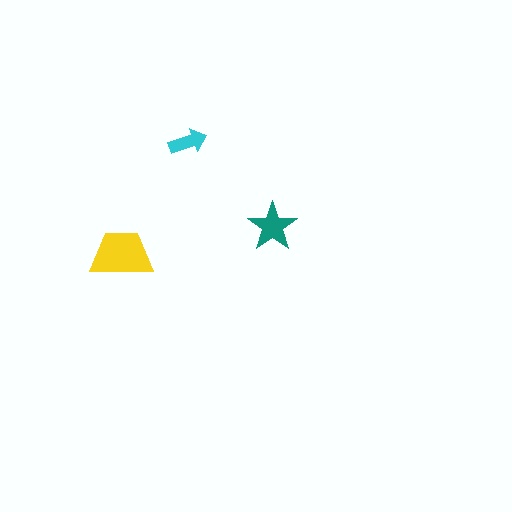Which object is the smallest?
The cyan arrow.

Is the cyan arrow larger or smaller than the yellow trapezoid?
Smaller.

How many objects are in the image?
There are 3 objects in the image.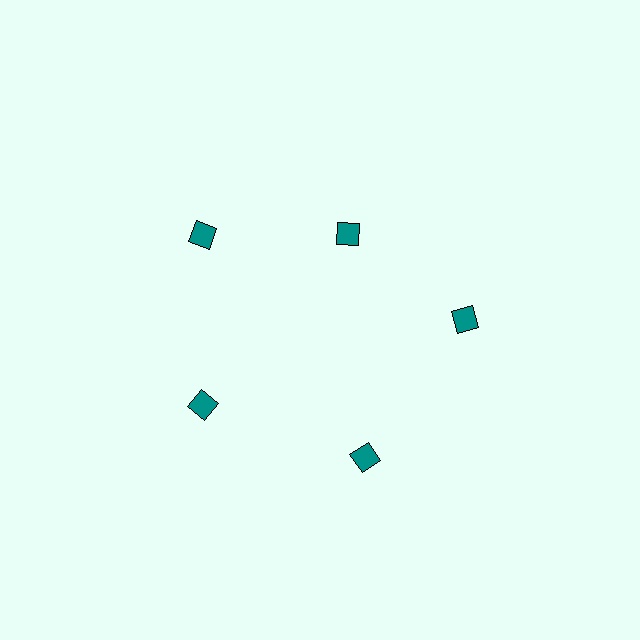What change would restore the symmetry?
The symmetry would be restored by moving it outward, back onto the ring so that all 5 diamonds sit at equal angles and equal distance from the center.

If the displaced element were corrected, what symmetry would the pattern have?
It would have 5-fold rotational symmetry — the pattern would map onto itself every 72 degrees.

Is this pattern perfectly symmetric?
No. The 5 teal diamonds are arranged in a ring, but one element near the 1 o'clock position is pulled inward toward the center, breaking the 5-fold rotational symmetry.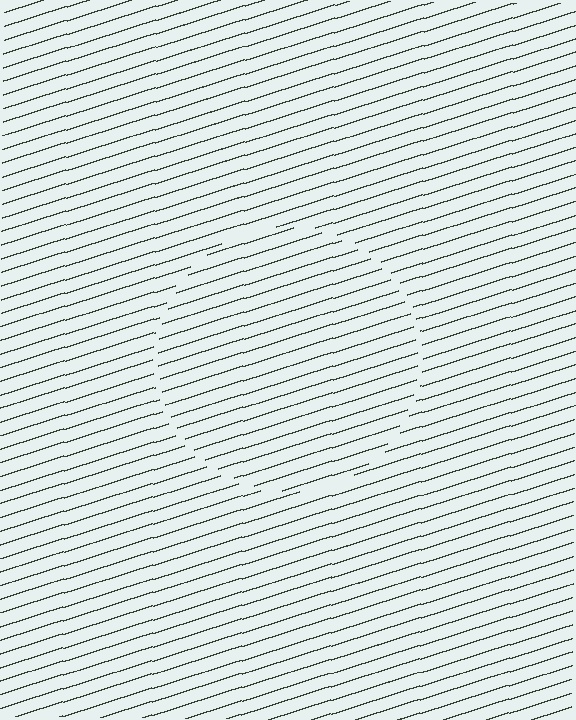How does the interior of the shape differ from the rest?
The interior of the shape contains the same grating, shifted by half a period — the contour is defined by the phase discontinuity where line-ends from the inner and outer gratings abut.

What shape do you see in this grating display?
An illusory circle. The interior of the shape contains the same grating, shifted by half a period — the contour is defined by the phase discontinuity where line-ends from the inner and outer gratings abut.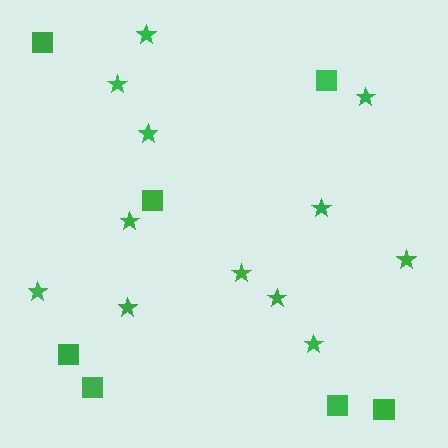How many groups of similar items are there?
There are 2 groups: one group of squares (7) and one group of stars (12).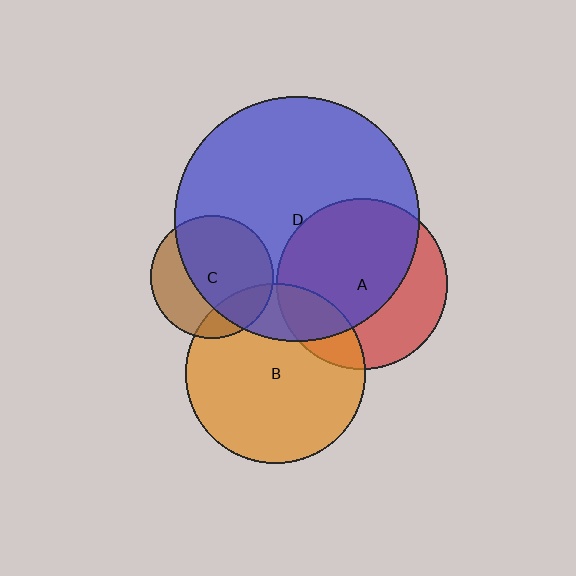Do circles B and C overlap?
Yes.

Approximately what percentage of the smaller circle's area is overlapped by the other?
Approximately 20%.